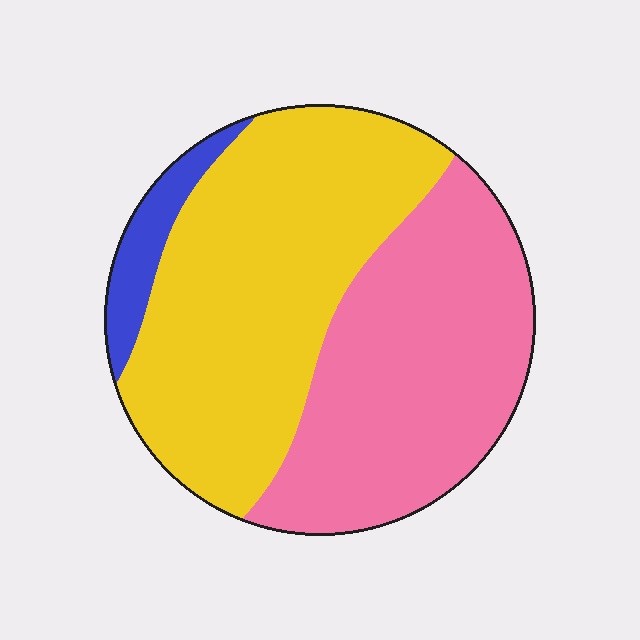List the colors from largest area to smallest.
From largest to smallest: yellow, pink, blue.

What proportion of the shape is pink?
Pink takes up about two fifths (2/5) of the shape.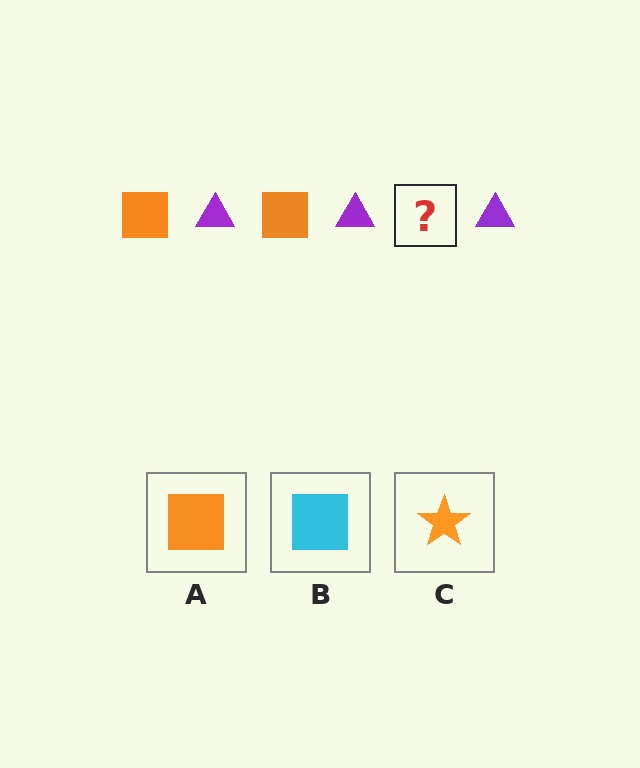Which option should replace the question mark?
Option A.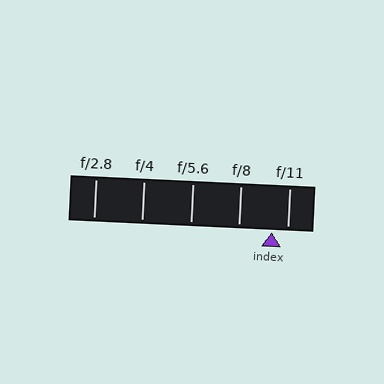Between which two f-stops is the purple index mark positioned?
The index mark is between f/8 and f/11.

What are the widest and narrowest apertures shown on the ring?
The widest aperture shown is f/2.8 and the narrowest is f/11.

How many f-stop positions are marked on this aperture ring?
There are 5 f-stop positions marked.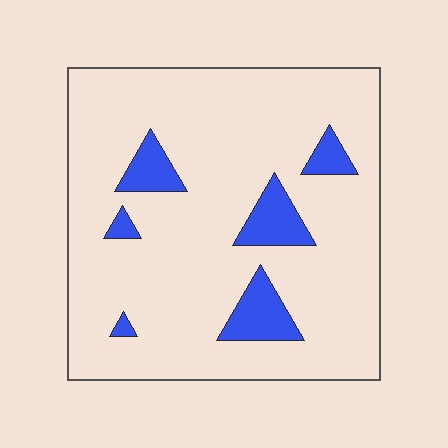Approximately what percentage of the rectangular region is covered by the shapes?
Approximately 10%.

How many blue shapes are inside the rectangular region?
6.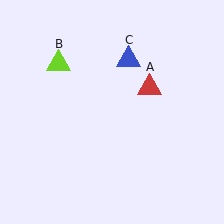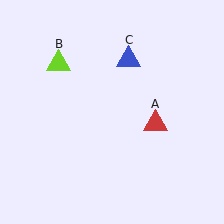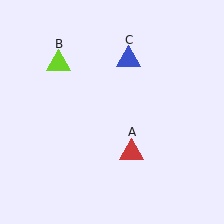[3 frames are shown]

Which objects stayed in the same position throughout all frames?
Lime triangle (object B) and blue triangle (object C) remained stationary.